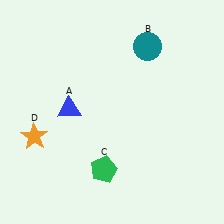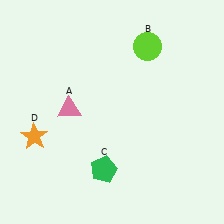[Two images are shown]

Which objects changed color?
A changed from blue to pink. B changed from teal to lime.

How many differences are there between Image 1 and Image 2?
There are 2 differences between the two images.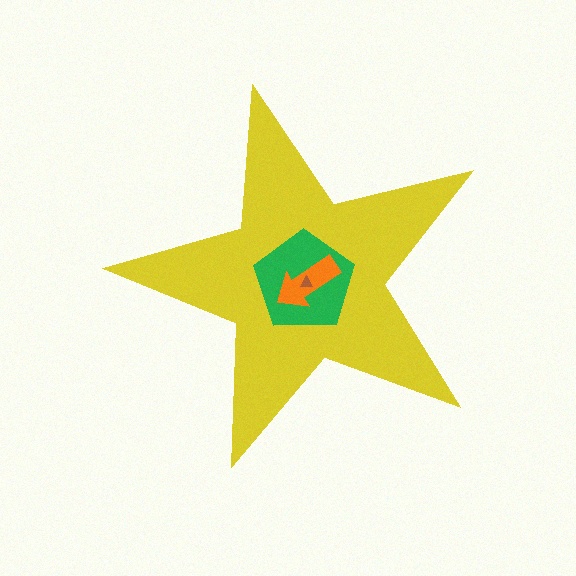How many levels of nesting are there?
4.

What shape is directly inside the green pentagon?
The orange arrow.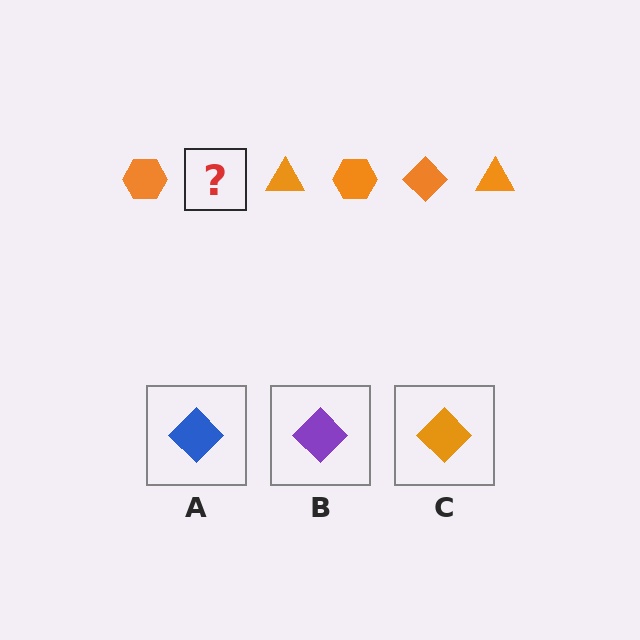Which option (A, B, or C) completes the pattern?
C.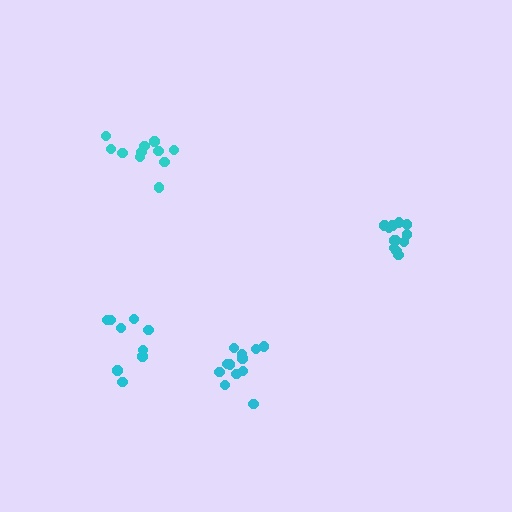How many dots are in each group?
Group 1: 11 dots, Group 2: 12 dots, Group 3: 9 dots, Group 4: 12 dots (44 total).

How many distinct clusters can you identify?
There are 4 distinct clusters.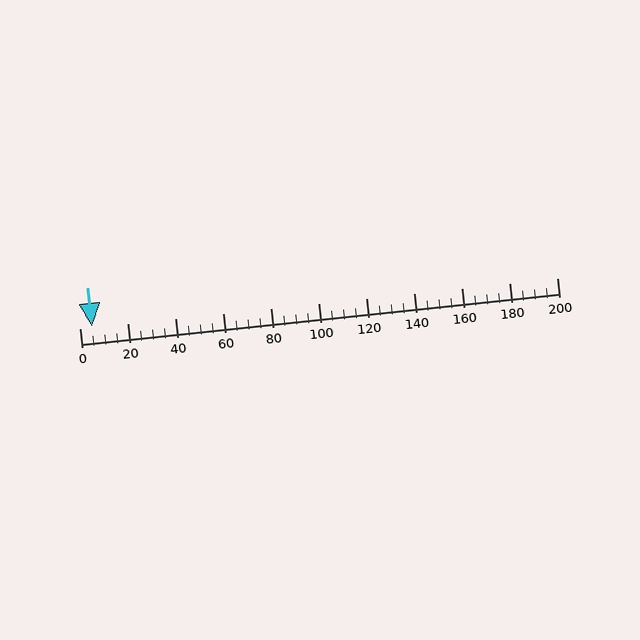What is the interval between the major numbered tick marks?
The major tick marks are spaced 20 units apart.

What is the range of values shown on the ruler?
The ruler shows values from 0 to 200.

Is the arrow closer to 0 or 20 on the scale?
The arrow is closer to 0.